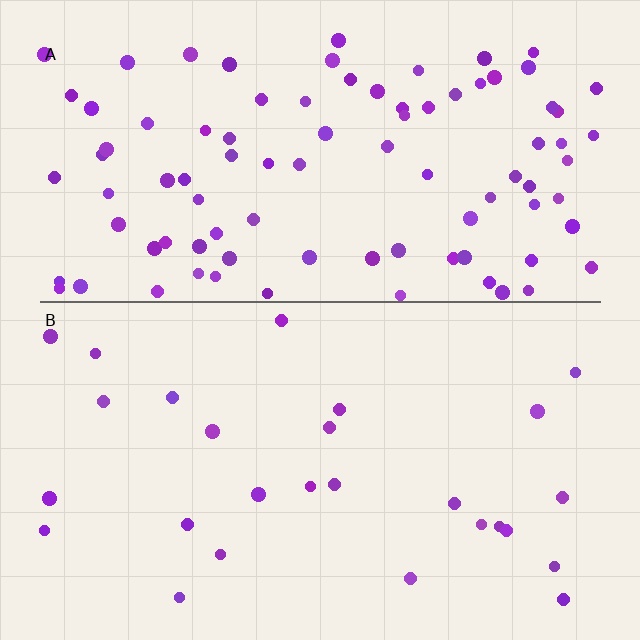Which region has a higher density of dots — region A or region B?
A (the top).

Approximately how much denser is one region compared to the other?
Approximately 3.4× — region A over region B.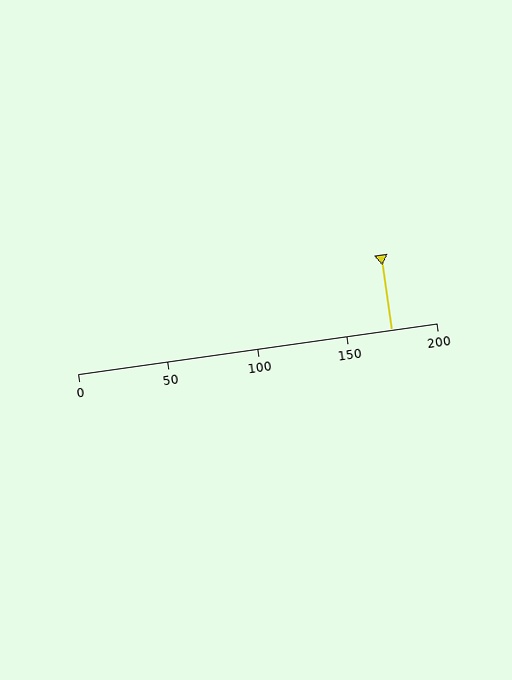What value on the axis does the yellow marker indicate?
The marker indicates approximately 175.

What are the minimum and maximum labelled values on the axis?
The axis runs from 0 to 200.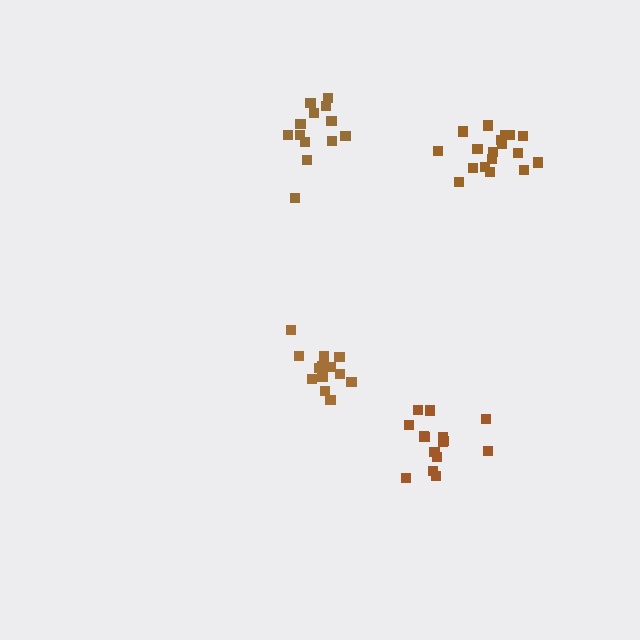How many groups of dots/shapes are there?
There are 4 groups.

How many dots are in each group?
Group 1: 15 dots, Group 2: 18 dots, Group 3: 13 dots, Group 4: 13 dots (59 total).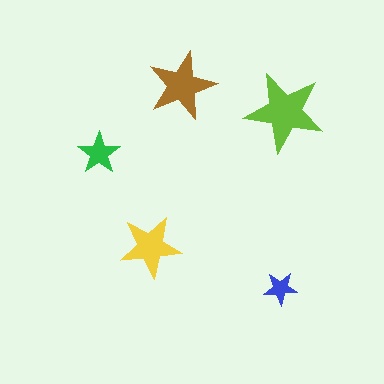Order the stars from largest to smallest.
the lime one, the brown one, the yellow one, the green one, the blue one.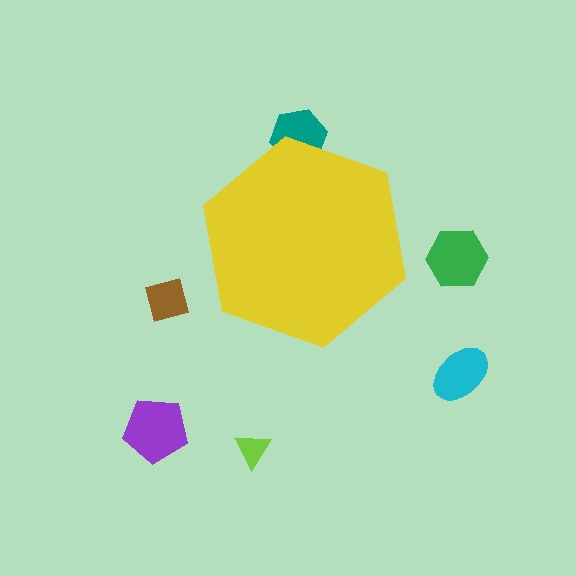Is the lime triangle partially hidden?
No, the lime triangle is fully visible.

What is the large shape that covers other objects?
A yellow hexagon.